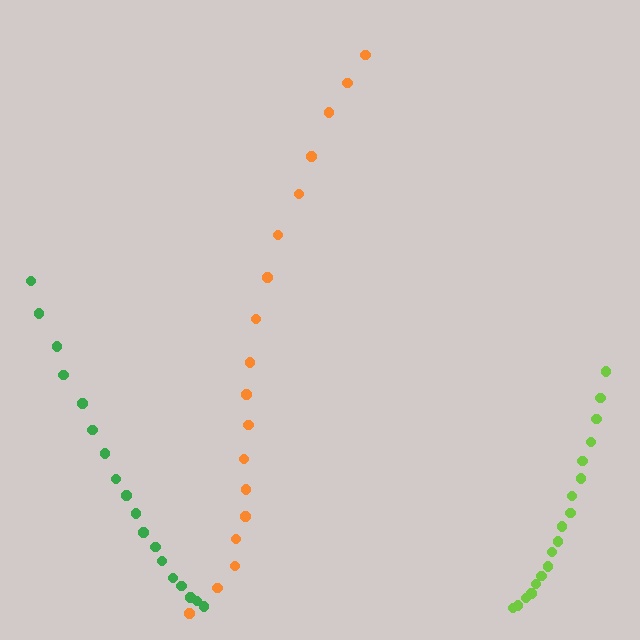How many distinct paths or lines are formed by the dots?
There are 3 distinct paths.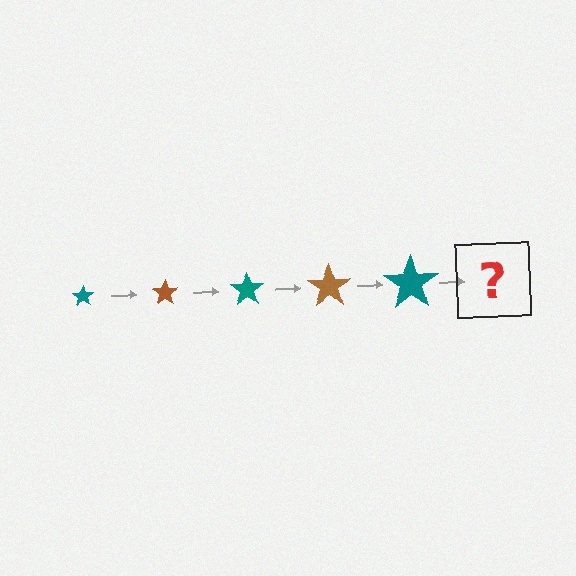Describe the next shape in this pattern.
It should be a brown star, larger than the previous one.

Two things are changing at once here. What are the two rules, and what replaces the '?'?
The two rules are that the star grows larger each step and the color cycles through teal and brown. The '?' should be a brown star, larger than the previous one.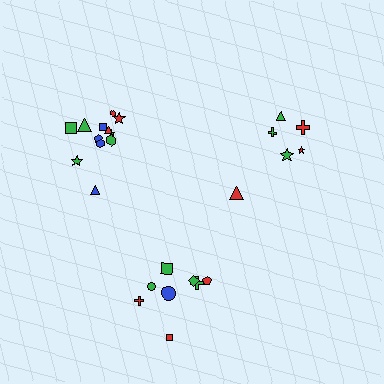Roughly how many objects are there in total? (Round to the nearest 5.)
Roughly 25 objects in total.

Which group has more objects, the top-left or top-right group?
The top-left group.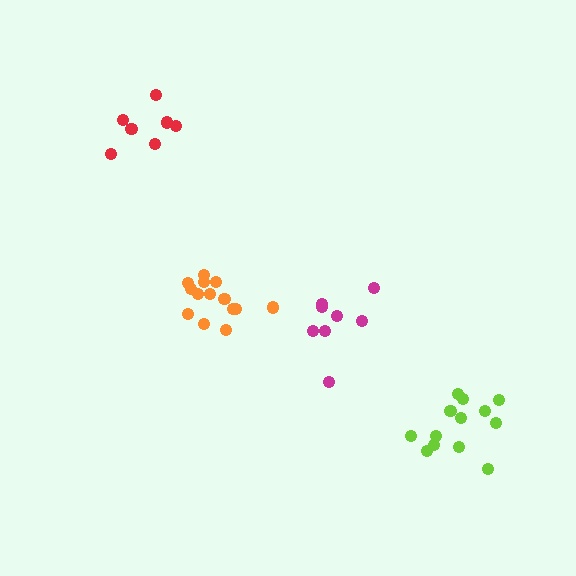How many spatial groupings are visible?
There are 4 spatial groupings.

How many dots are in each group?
Group 1: 14 dots, Group 2: 13 dots, Group 3: 8 dots, Group 4: 8 dots (43 total).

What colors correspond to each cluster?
The clusters are colored: orange, lime, magenta, red.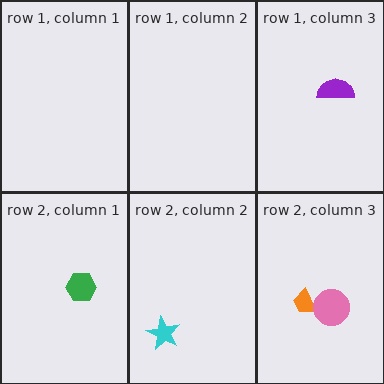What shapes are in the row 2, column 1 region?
The green hexagon.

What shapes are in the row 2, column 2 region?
The cyan star.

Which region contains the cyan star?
The row 2, column 2 region.